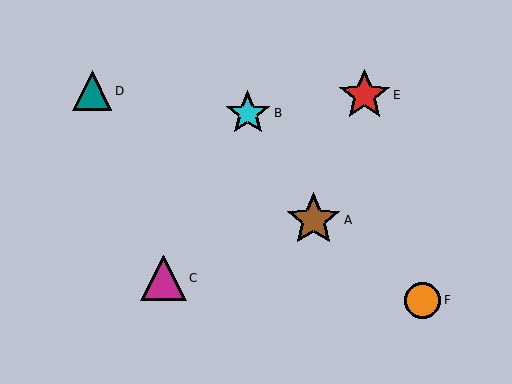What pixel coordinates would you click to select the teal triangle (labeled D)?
Click at (92, 91) to select the teal triangle D.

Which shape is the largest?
The brown star (labeled A) is the largest.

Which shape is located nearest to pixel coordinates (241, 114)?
The cyan star (labeled B) at (248, 113) is nearest to that location.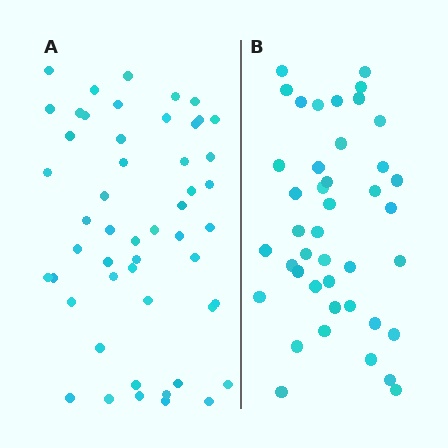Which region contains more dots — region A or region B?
Region A (the left region) has more dots.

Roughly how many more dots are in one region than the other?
Region A has roughly 8 or so more dots than region B.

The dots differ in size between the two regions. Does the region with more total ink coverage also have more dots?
No. Region B has more total ink coverage because its dots are larger, but region A actually contains more individual dots. Total area can be misleading — the number of items is what matters here.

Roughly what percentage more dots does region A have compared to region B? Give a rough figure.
About 20% more.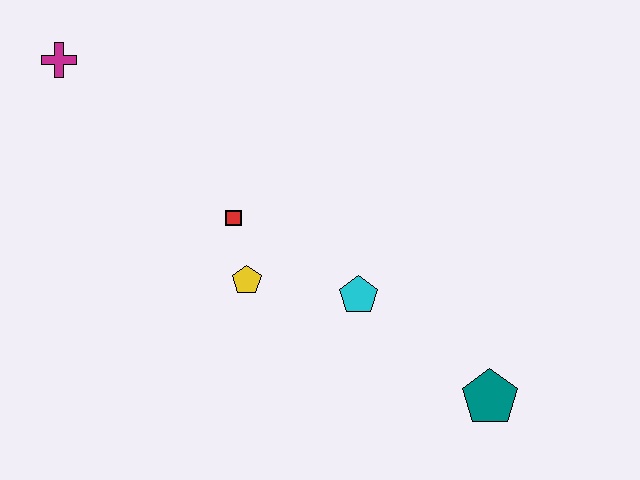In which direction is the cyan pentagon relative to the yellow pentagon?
The cyan pentagon is to the right of the yellow pentagon.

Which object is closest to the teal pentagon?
The cyan pentagon is closest to the teal pentagon.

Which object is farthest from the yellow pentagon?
The magenta cross is farthest from the yellow pentagon.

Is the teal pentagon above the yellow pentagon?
No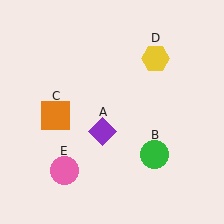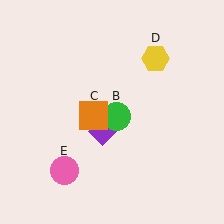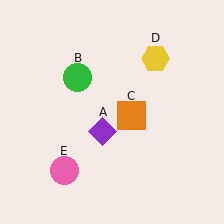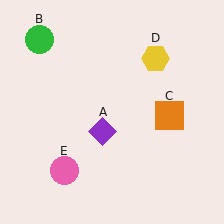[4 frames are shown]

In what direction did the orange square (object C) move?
The orange square (object C) moved right.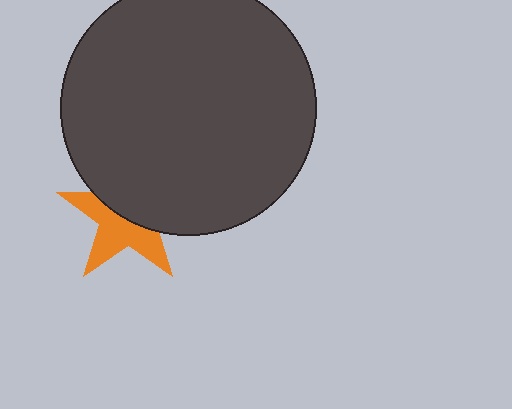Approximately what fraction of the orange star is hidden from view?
Roughly 49% of the orange star is hidden behind the dark gray circle.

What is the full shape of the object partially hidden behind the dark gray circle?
The partially hidden object is an orange star.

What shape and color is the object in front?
The object in front is a dark gray circle.